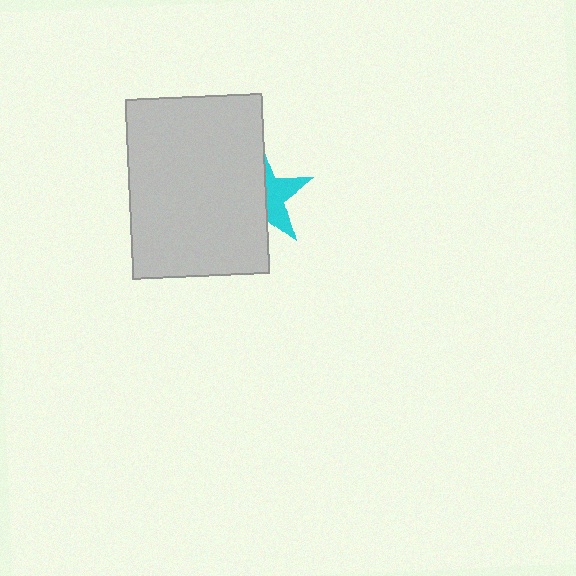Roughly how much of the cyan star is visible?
A small part of it is visible (roughly 40%).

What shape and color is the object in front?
The object in front is a light gray rectangle.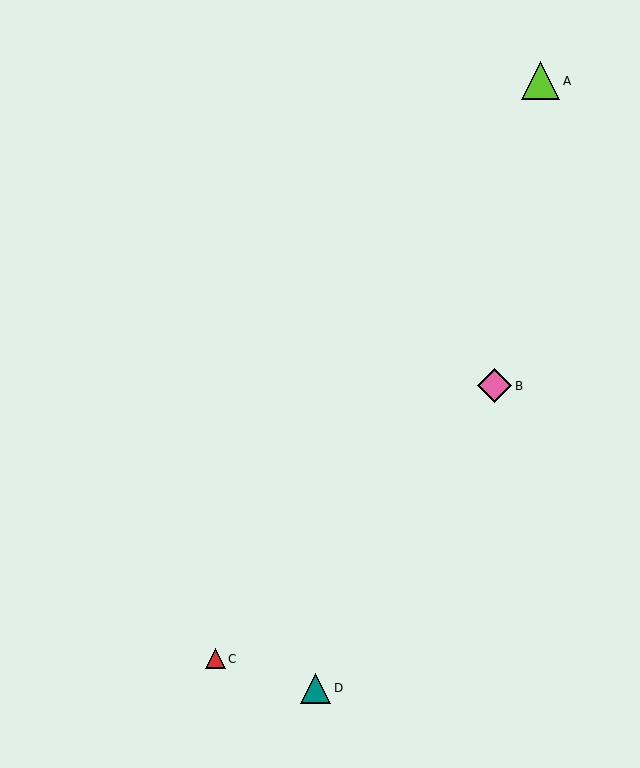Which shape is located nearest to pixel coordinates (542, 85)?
The lime triangle (labeled A) at (540, 81) is nearest to that location.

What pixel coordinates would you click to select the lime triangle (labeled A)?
Click at (540, 81) to select the lime triangle A.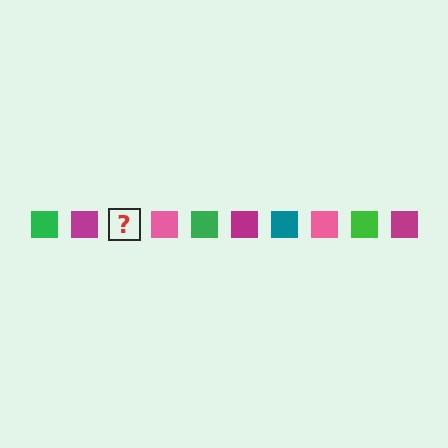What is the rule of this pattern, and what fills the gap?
The rule is that the pattern cycles through green, magenta, teal, pink squares. The gap should be filled with a teal square.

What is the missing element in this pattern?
The missing element is a teal square.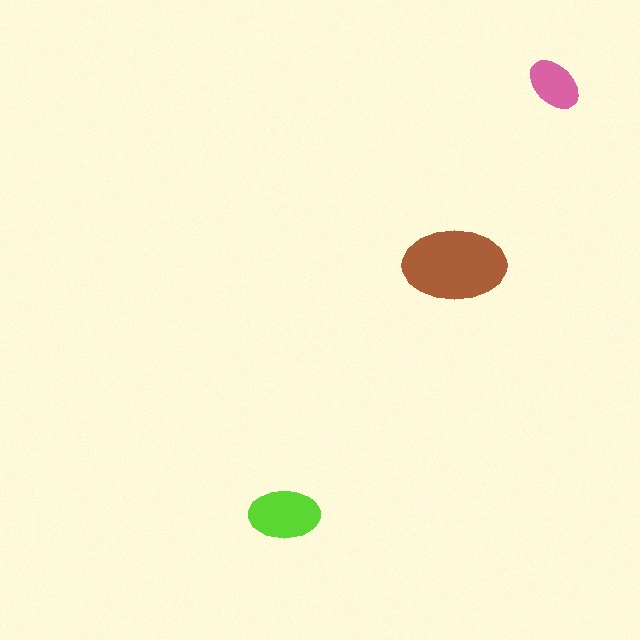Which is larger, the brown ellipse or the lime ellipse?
The brown one.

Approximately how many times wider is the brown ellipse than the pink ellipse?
About 2 times wider.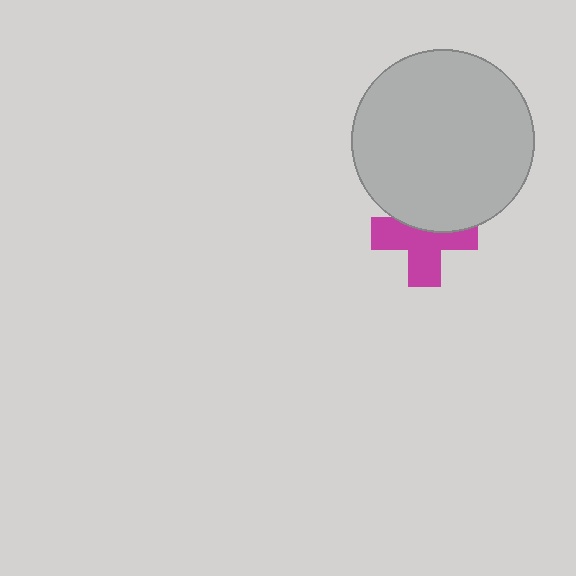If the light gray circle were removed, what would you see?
You would see the complete magenta cross.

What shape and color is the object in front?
The object in front is a light gray circle.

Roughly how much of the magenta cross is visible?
About half of it is visible (roughly 62%).